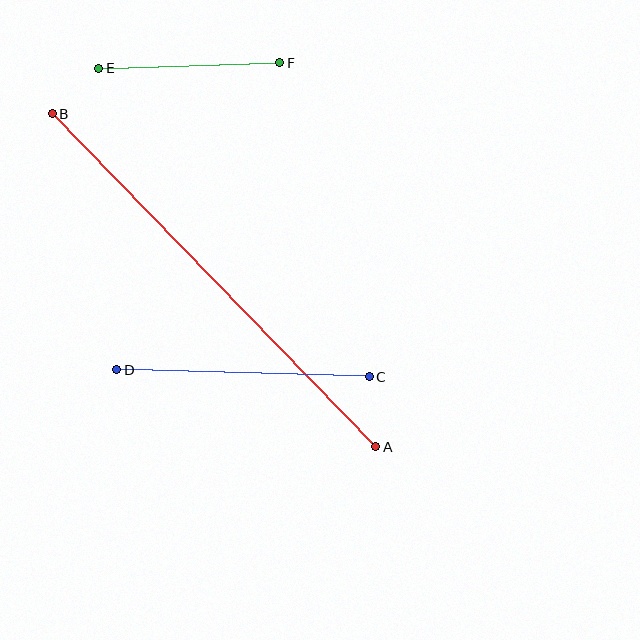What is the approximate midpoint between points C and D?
The midpoint is at approximately (243, 373) pixels.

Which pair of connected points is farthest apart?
Points A and B are farthest apart.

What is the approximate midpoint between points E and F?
The midpoint is at approximately (189, 65) pixels.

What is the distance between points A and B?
The distance is approximately 464 pixels.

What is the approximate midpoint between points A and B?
The midpoint is at approximately (214, 280) pixels.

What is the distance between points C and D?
The distance is approximately 252 pixels.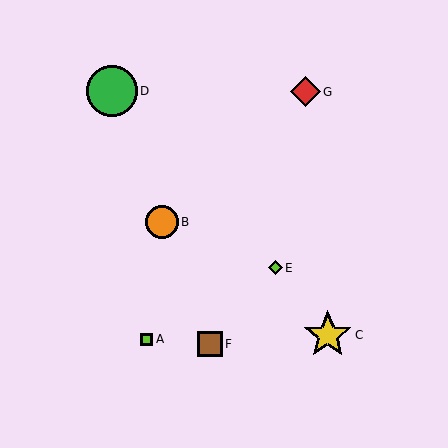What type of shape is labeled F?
Shape F is a brown square.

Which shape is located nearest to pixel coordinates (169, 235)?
The orange circle (labeled B) at (162, 222) is nearest to that location.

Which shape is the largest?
The green circle (labeled D) is the largest.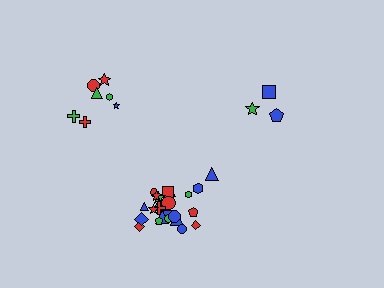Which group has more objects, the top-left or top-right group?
The top-left group.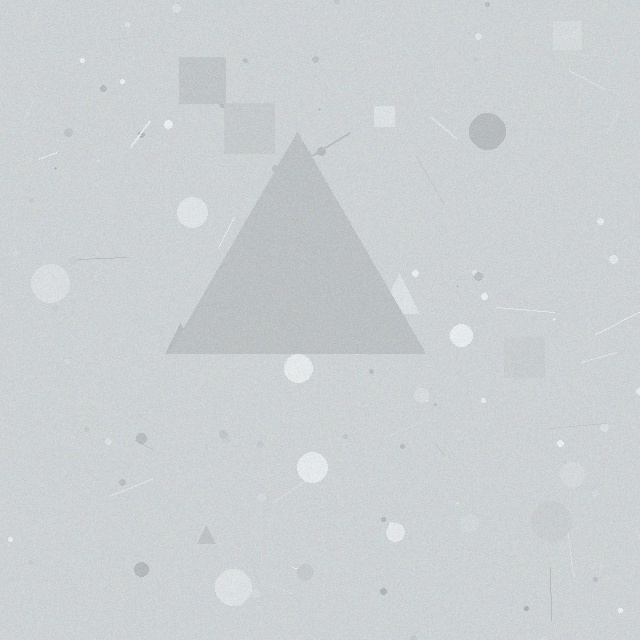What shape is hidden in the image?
A triangle is hidden in the image.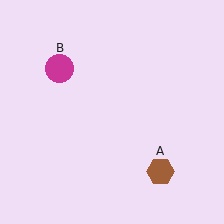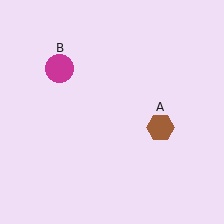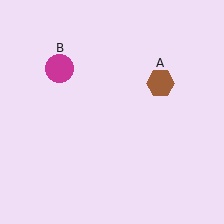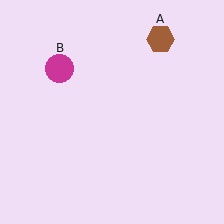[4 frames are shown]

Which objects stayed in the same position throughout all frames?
Magenta circle (object B) remained stationary.